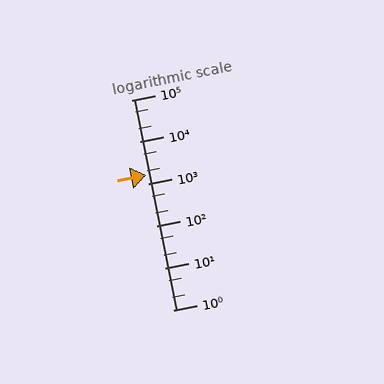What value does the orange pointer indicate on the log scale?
The pointer indicates approximately 1600.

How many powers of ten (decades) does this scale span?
The scale spans 5 decades, from 1 to 100000.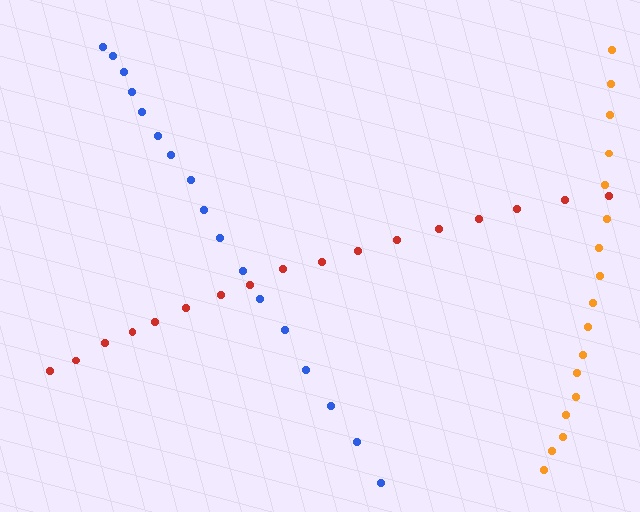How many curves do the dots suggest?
There are 3 distinct paths.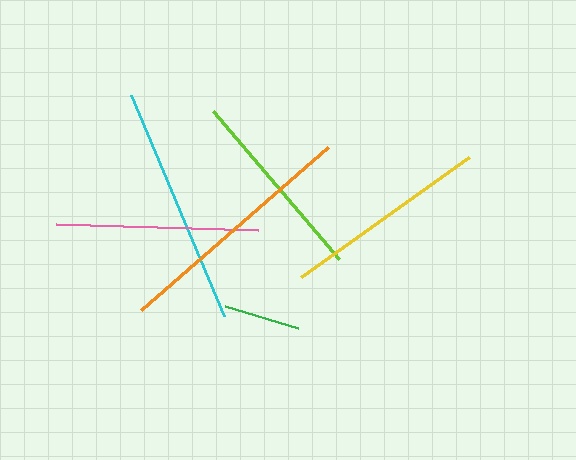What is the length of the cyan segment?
The cyan segment is approximately 240 pixels long.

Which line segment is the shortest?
The green line is the shortest at approximately 76 pixels.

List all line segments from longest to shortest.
From longest to shortest: orange, cyan, yellow, pink, lime, green.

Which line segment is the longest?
The orange line is the longest at approximately 249 pixels.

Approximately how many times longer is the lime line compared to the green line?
The lime line is approximately 2.6 times the length of the green line.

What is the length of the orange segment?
The orange segment is approximately 249 pixels long.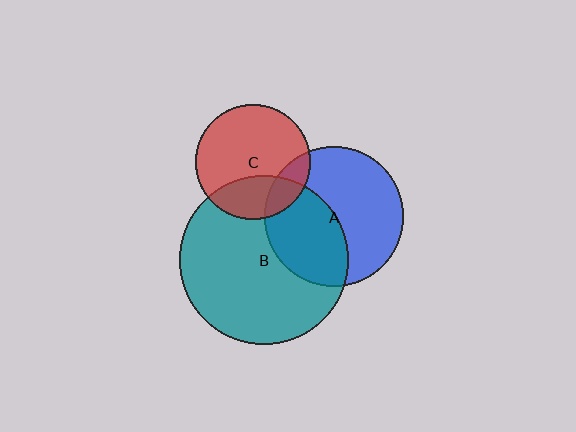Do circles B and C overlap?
Yes.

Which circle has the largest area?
Circle B (teal).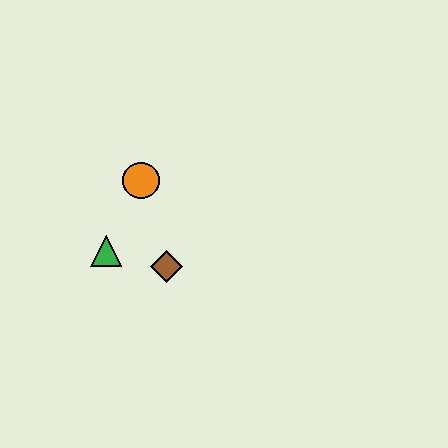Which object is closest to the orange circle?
The green triangle is closest to the orange circle.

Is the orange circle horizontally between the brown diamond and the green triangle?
Yes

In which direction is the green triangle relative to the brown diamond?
The green triangle is to the left of the brown diamond.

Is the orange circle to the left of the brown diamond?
Yes